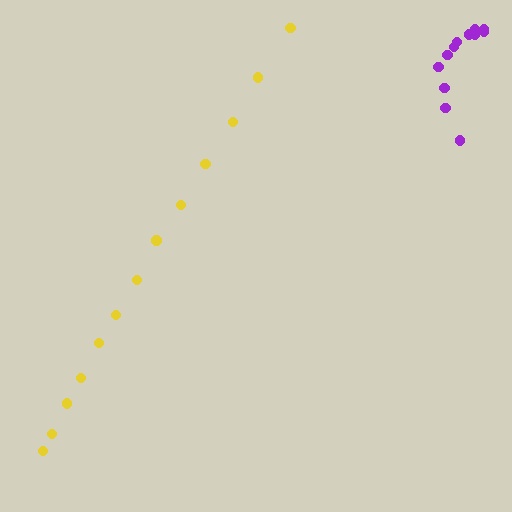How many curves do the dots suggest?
There are 2 distinct paths.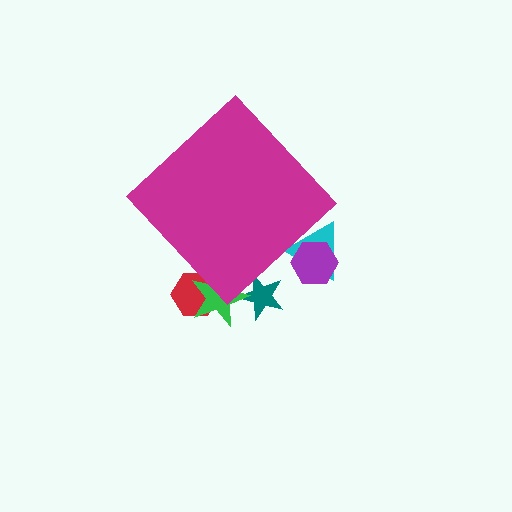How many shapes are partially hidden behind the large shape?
5 shapes are partially hidden.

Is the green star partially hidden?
Yes, the green star is partially hidden behind the magenta diamond.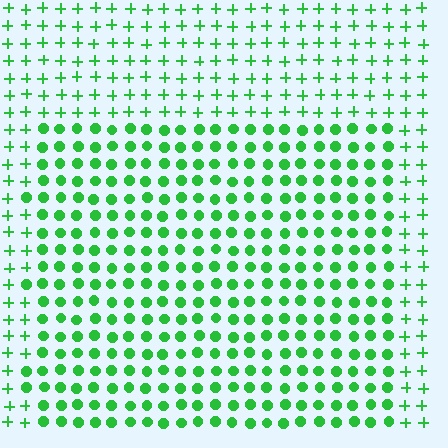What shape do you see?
I see a rectangle.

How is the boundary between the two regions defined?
The boundary is defined by a change in element shape: circles inside vs. plus signs outside. All elements share the same color and spacing.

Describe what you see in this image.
The image is filled with small green elements arranged in a uniform grid. A rectangle-shaped region contains circles, while the surrounding area contains plus signs. The boundary is defined purely by the change in element shape.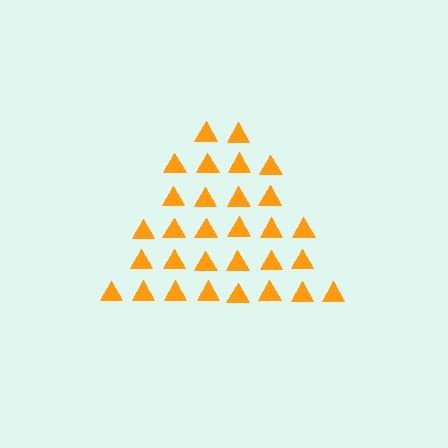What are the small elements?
The small elements are triangles.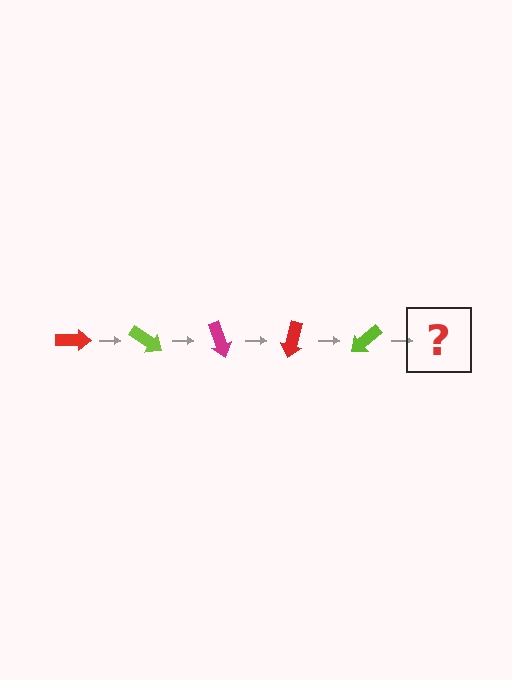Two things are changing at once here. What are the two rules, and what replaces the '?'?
The two rules are that it rotates 35 degrees each step and the color cycles through red, lime, and magenta. The '?' should be a magenta arrow, rotated 175 degrees from the start.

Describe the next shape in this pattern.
It should be a magenta arrow, rotated 175 degrees from the start.